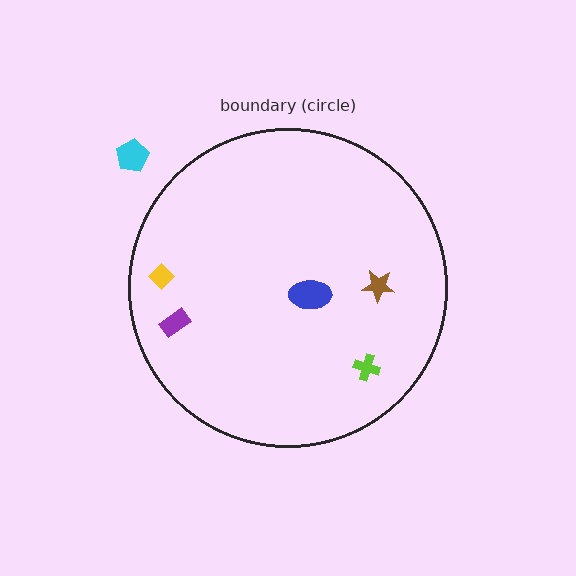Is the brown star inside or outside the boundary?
Inside.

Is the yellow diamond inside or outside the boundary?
Inside.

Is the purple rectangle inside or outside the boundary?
Inside.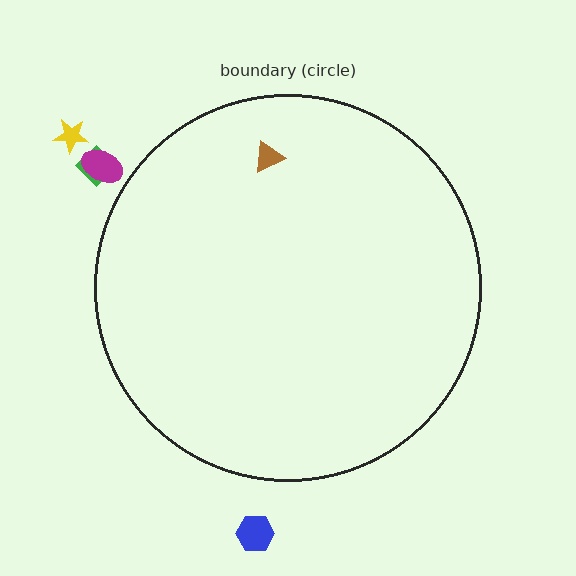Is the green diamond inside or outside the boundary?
Outside.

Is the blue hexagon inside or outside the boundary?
Outside.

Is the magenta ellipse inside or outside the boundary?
Outside.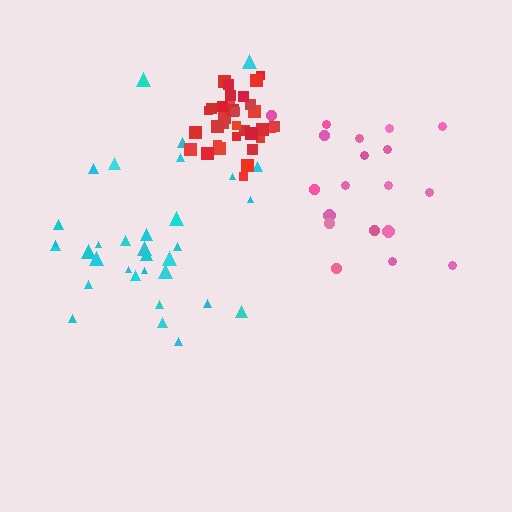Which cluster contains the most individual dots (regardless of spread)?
Cyan (33).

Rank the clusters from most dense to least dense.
red, pink, cyan.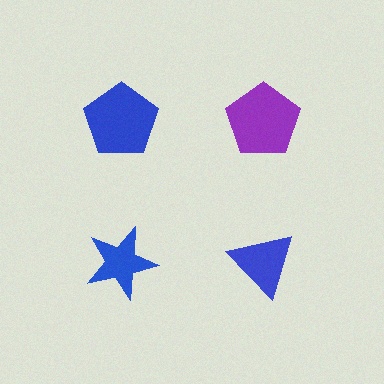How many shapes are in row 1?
2 shapes.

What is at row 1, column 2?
A purple pentagon.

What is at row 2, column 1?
A blue star.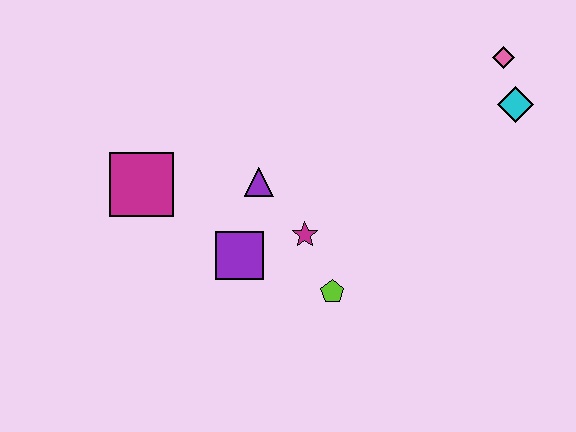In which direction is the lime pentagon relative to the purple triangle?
The lime pentagon is below the purple triangle.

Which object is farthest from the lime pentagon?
The pink diamond is farthest from the lime pentagon.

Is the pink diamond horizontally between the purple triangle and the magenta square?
No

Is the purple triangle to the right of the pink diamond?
No